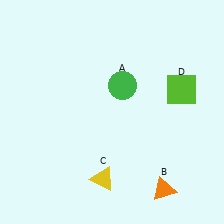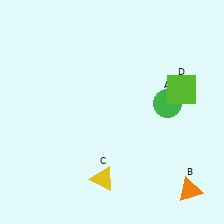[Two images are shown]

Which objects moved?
The objects that moved are: the green circle (A), the orange triangle (B).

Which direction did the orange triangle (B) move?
The orange triangle (B) moved right.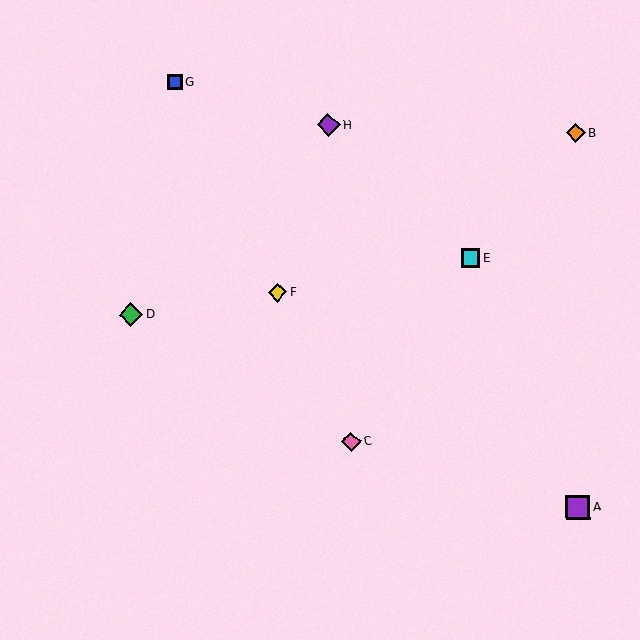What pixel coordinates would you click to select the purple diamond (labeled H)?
Click at (328, 125) to select the purple diamond H.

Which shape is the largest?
The purple square (labeled A) is the largest.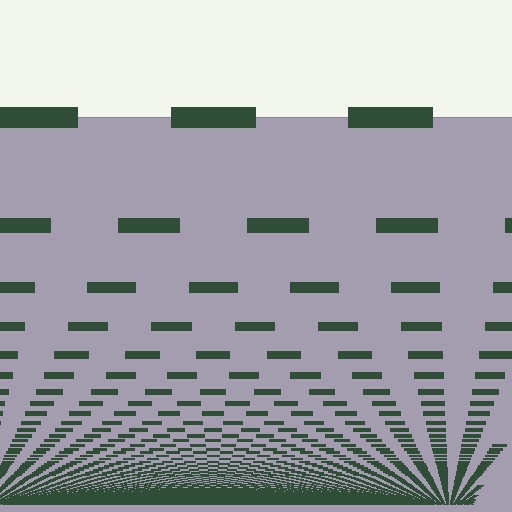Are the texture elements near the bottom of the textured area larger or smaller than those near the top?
Smaller. The gradient is inverted — elements near the bottom are smaller and denser.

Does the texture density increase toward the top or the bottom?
Density increases toward the bottom.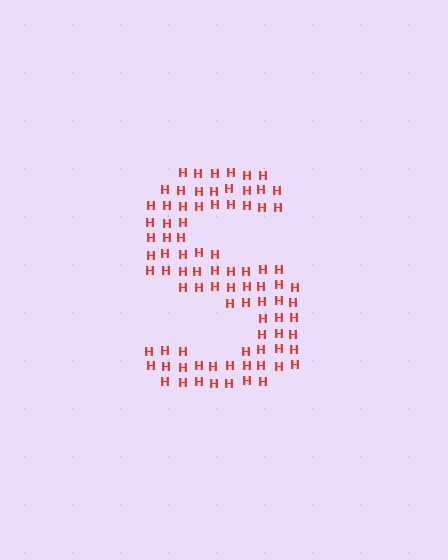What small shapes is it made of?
It is made of small letter H's.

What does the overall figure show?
The overall figure shows the letter S.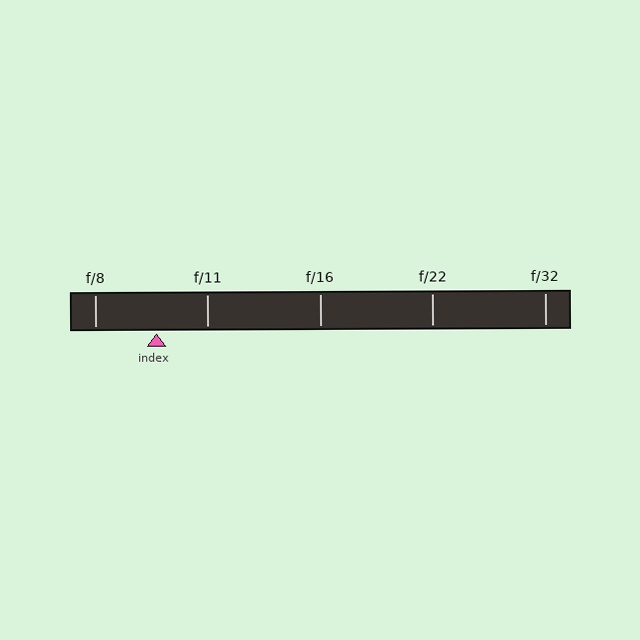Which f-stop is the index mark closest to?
The index mark is closest to f/11.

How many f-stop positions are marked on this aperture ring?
There are 5 f-stop positions marked.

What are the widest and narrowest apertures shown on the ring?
The widest aperture shown is f/8 and the narrowest is f/32.